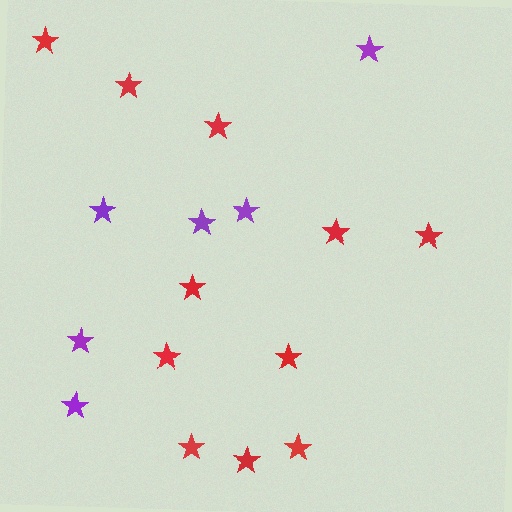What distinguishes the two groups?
There are 2 groups: one group of red stars (11) and one group of purple stars (6).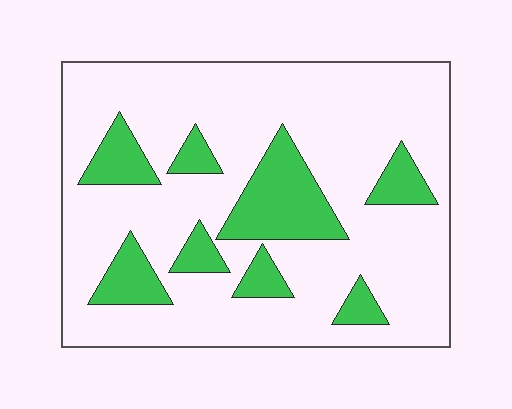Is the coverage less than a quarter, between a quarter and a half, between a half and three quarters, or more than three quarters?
Less than a quarter.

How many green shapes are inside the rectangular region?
8.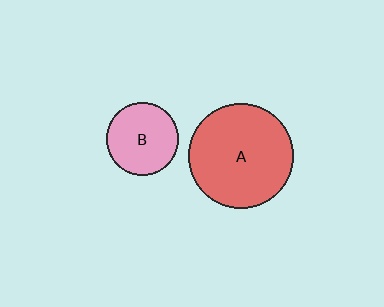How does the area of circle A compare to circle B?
Approximately 2.1 times.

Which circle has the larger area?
Circle A (red).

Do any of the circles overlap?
No, none of the circles overlap.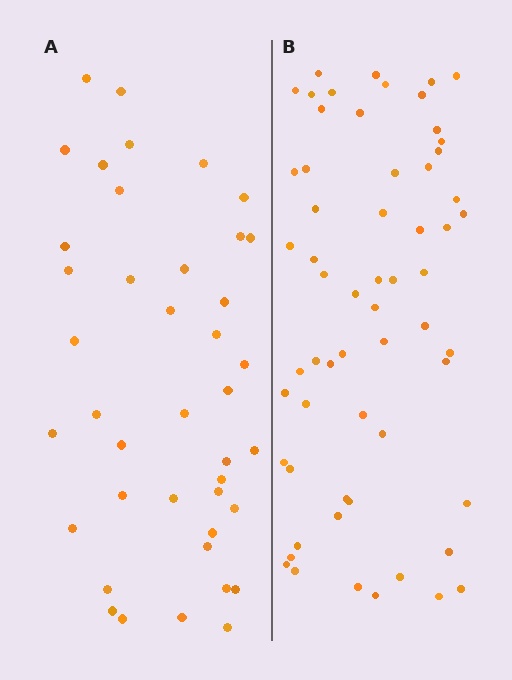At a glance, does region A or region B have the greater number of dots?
Region B (the right region) has more dots.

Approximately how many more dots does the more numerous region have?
Region B has approximately 20 more dots than region A.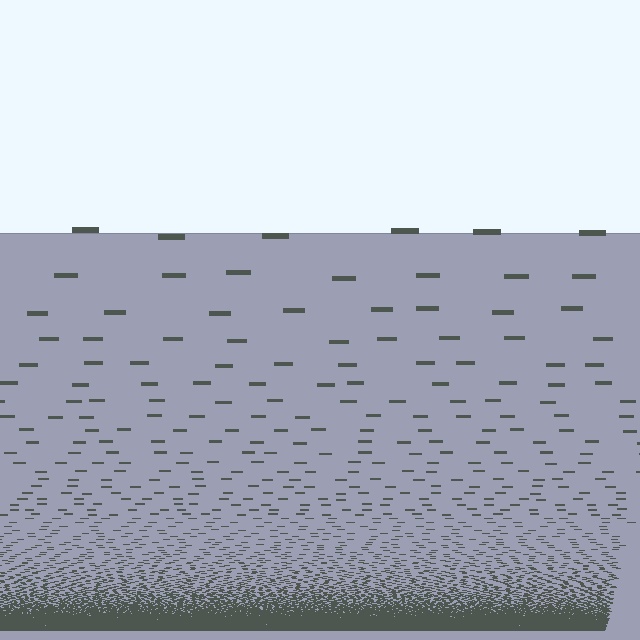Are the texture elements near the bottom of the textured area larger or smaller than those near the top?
Smaller. The gradient is inverted — elements near the bottom are smaller and denser.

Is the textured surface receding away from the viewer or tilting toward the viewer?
The surface appears to tilt toward the viewer. Texture elements get larger and sparser toward the top.